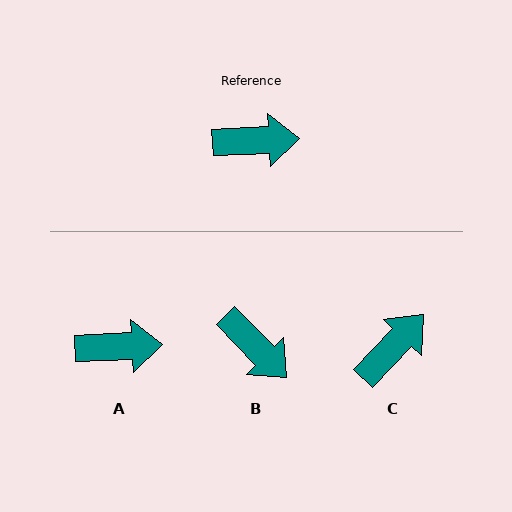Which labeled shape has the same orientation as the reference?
A.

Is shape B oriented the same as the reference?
No, it is off by about 49 degrees.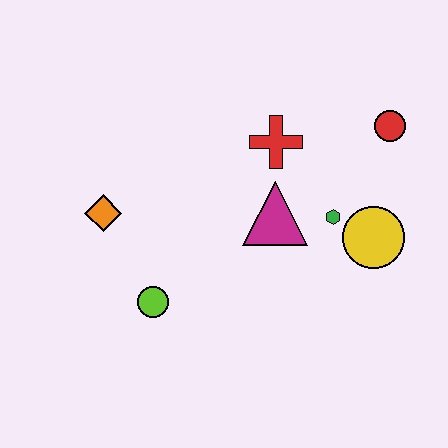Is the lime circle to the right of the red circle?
No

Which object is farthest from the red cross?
The lime circle is farthest from the red cross.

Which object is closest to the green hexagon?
The yellow circle is closest to the green hexagon.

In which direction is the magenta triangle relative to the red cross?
The magenta triangle is below the red cross.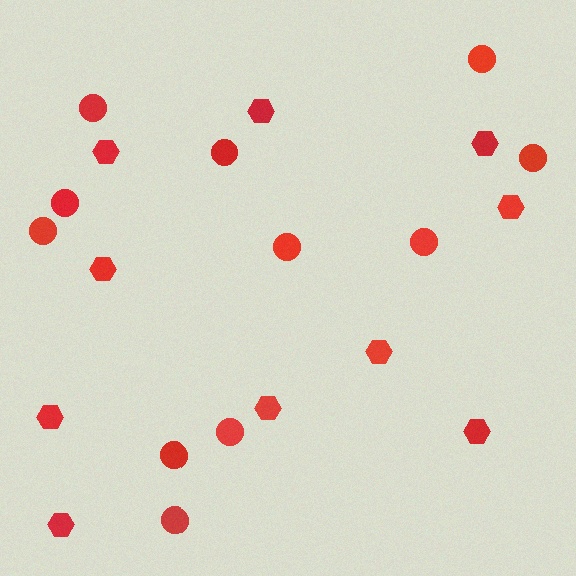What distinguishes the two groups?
There are 2 groups: one group of hexagons (10) and one group of circles (11).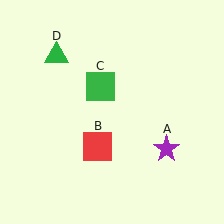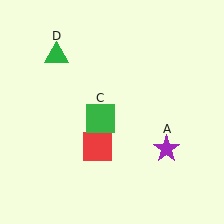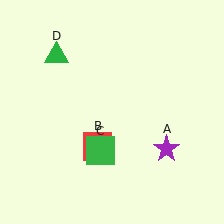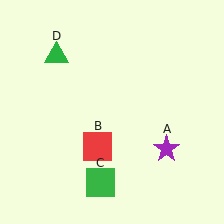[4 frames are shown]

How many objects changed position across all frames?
1 object changed position: green square (object C).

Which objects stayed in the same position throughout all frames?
Purple star (object A) and red square (object B) and green triangle (object D) remained stationary.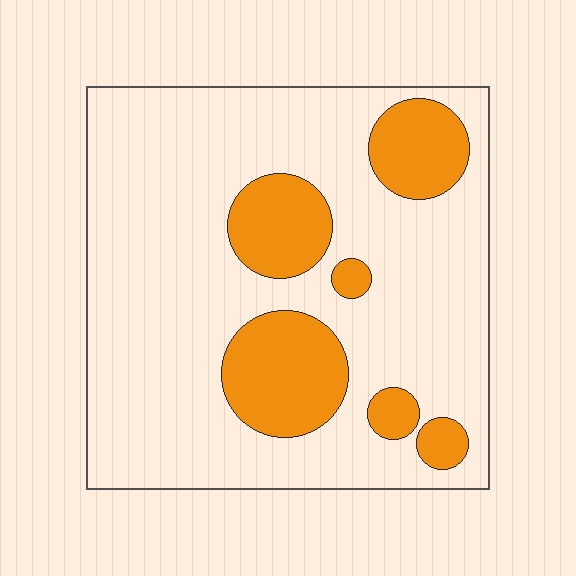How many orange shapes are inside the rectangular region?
6.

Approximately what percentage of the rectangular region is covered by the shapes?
Approximately 20%.